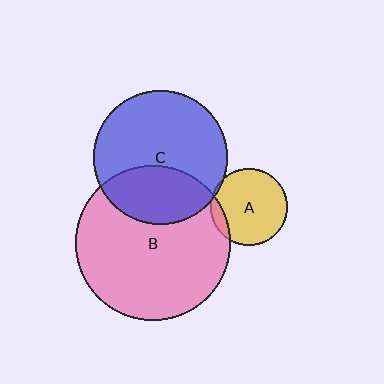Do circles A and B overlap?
Yes.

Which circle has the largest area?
Circle B (pink).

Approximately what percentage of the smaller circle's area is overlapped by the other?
Approximately 10%.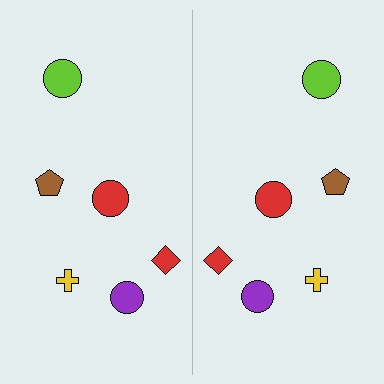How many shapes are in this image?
There are 12 shapes in this image.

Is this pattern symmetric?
Yes, this pattern has bilateral (reflection) symmetry.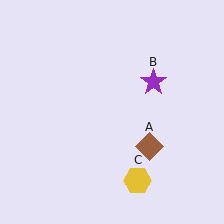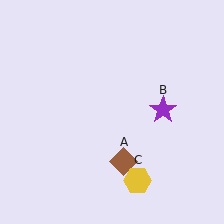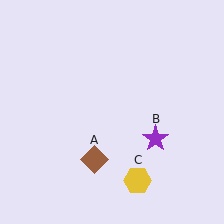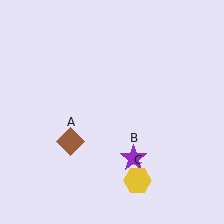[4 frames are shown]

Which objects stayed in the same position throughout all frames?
Yellow hexagon (object C) remained stationary.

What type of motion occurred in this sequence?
The brown diamond (object A), purple star (object B) rotated clockwise around the center of the scene.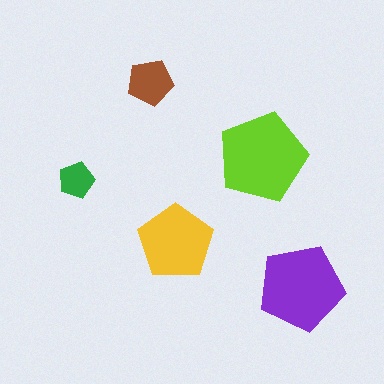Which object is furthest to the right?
The purple pentagon is rightmost.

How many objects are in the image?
There are 5 objects in the image.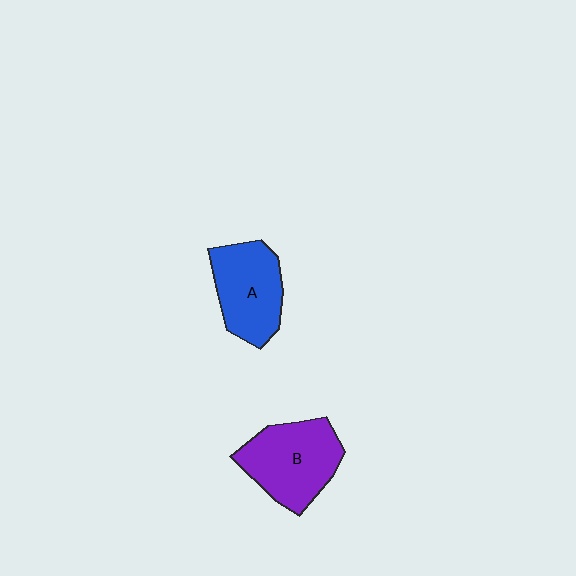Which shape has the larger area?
Shape B (purple).